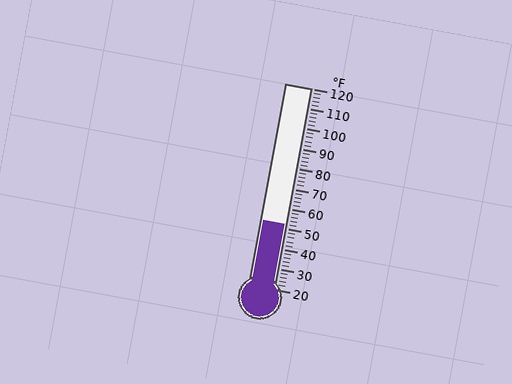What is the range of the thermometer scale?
The thermometer scale ranges from 20°F to 120°F.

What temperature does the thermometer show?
The thermometer shows approximately 52°F.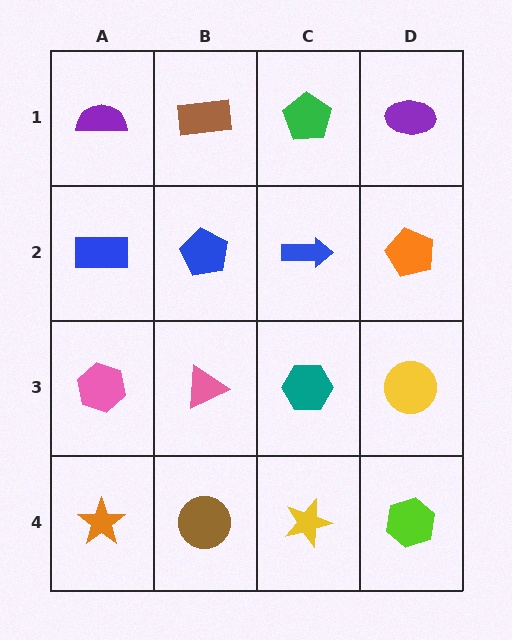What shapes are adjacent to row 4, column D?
A yellow circle (row 3, column D), a yellow star (row 4, column C).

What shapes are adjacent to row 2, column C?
A green pentagon (row 1, column C), a teal hexagon (row 3, column C), a blue pentagon (row 2, column B), an orange pentagon (row 2, column D).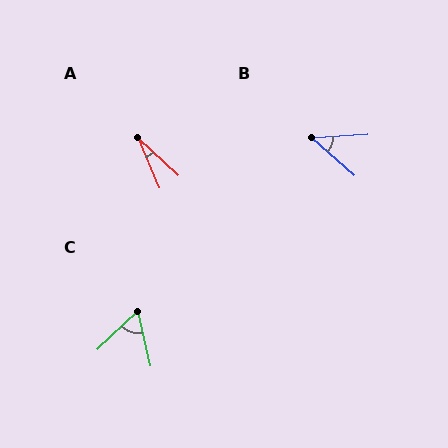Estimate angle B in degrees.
Approximately 46 degrees.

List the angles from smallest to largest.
A (24°), B (46°), C (60°).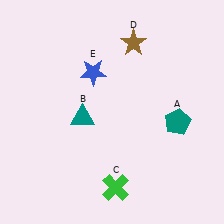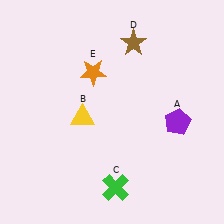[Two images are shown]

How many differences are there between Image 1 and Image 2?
There are 3 differences between the two images.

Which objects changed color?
A changed from teal to purple. B changed from teal to yellow. E changed from blue to orange.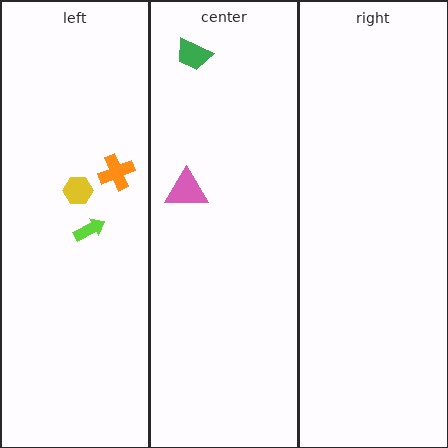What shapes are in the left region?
The orange cross, the yellow hexagon, the lime arrow.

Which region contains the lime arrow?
The left region.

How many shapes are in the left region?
3.